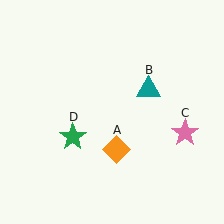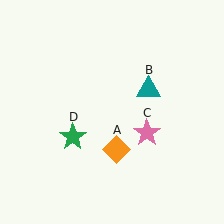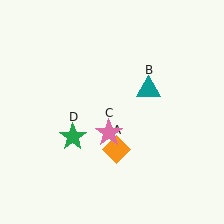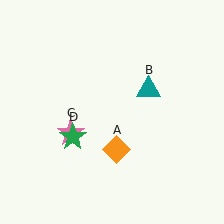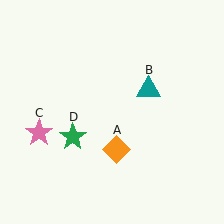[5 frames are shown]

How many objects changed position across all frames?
1 object changed position: pink star (object C).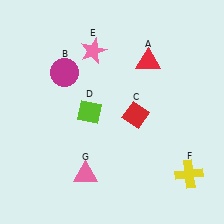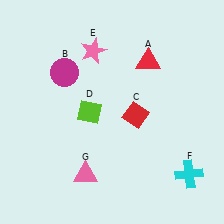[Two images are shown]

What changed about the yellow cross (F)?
In Image 1, F is yellow. In Image 2, it changed to cyan.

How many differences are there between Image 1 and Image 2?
There is 1 difference between the two images.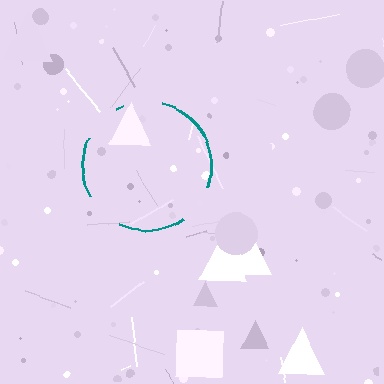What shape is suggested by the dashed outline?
The dashed outline suggests a circle.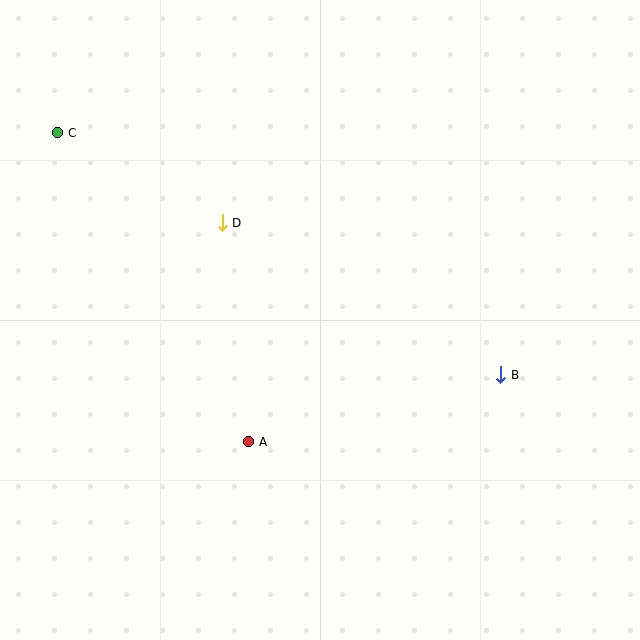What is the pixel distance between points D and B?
The distance between D and B is 317 pixels.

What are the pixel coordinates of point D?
Point D is at (222, 223).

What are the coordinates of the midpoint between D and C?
The midpoint between D and C is at (140, 178).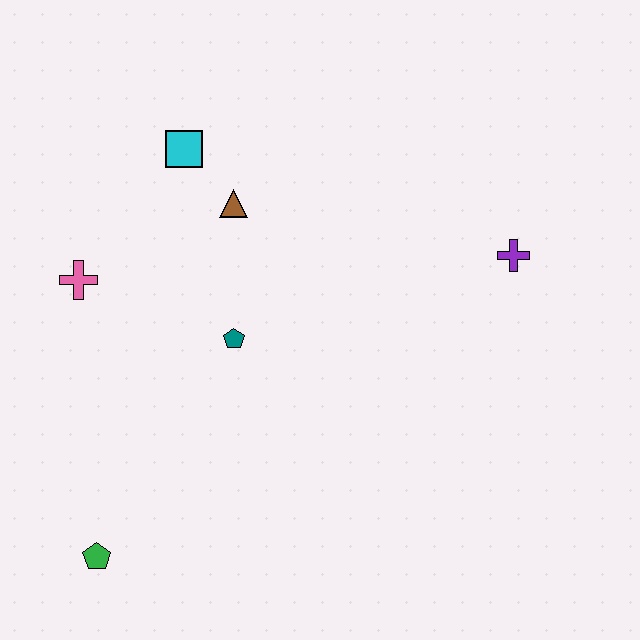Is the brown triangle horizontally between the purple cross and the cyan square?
Yes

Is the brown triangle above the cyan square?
No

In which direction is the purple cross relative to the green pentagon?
The purple cross is to the right of the green pentagon.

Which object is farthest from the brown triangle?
The green pentagon is farthest from the brown triangle.